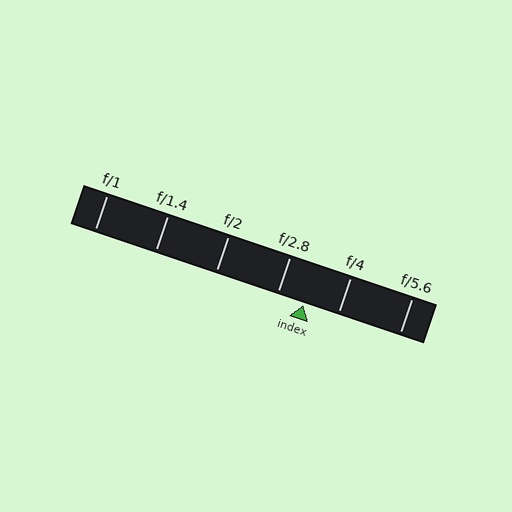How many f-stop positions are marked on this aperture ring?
There are 6 f-stop positions marked.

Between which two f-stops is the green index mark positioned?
The index mark is between f/2.8 and f/4.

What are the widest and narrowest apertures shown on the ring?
The widest aperture shown is f/1 and the narrowest is f/5.6.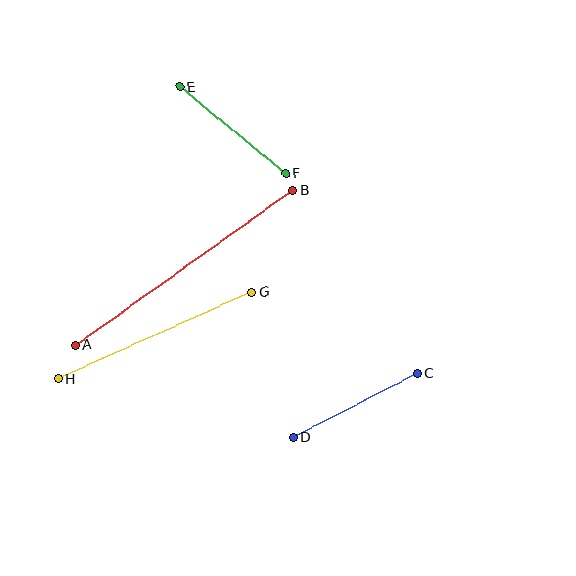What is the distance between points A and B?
The distance is approximately 267 pixels.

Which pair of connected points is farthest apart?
Points A and B are farthest apart.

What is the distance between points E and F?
The distance is approximately 136 pixels.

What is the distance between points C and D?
The distance is approximately 139 pixels.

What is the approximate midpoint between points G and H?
The midpoint is at approximately (155, 336) pixels.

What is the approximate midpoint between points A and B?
The midpoint is at approximately (184, 267) pixels.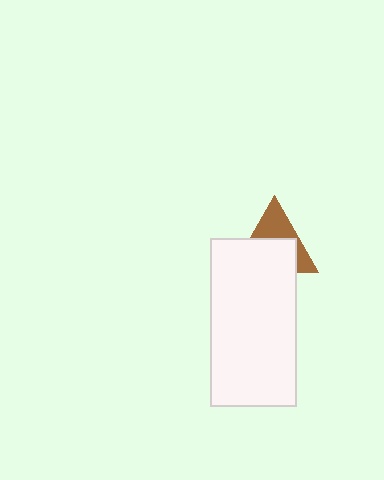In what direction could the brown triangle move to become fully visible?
The brown triangle could move up. That would shift it out from behind the white rectangle entirely.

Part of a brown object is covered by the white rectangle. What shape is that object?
It is a triangle.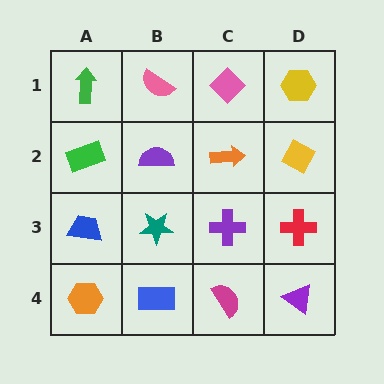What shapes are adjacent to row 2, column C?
A pink diamond (row 1, column C), a purple cross (row 3, column C), a purple semicircle (row 2, column B), a yellow diamond (row 2, column D).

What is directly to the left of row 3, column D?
A purple cross.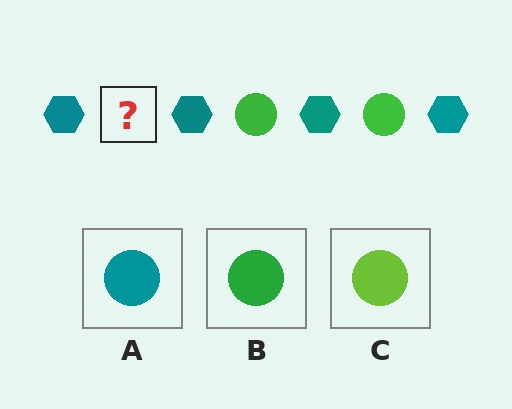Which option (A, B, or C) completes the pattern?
B.